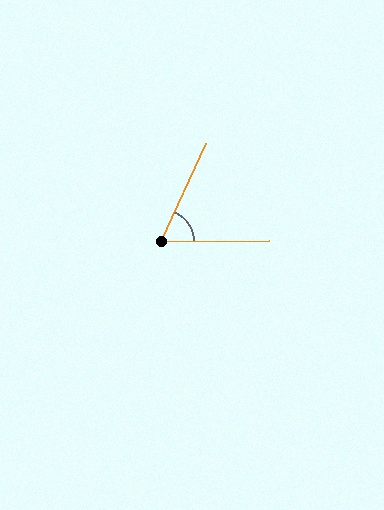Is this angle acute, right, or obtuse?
It is acute.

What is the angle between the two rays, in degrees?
Approximately 65 degrees.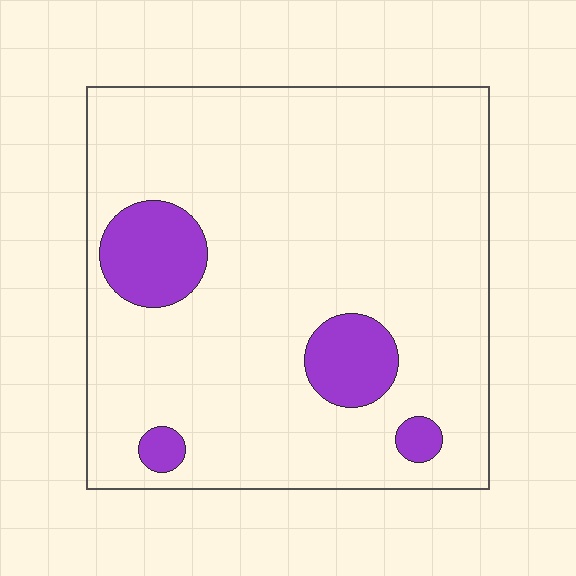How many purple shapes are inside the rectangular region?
4.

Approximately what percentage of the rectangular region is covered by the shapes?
Approximately 10%.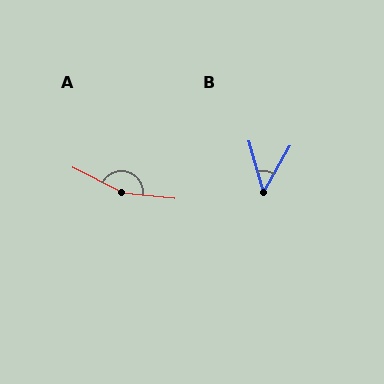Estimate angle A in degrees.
Approximately 160 degrees.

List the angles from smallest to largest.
B (46°), A (160°).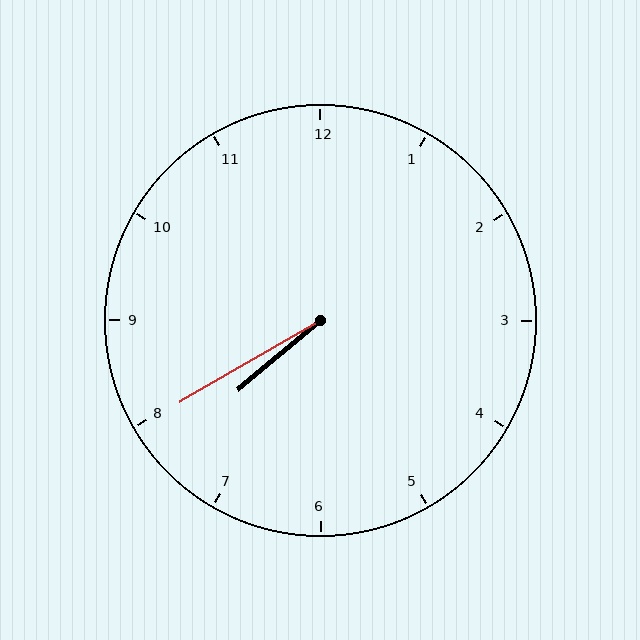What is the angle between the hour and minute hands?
Approximately 10 degrees.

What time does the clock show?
7:40.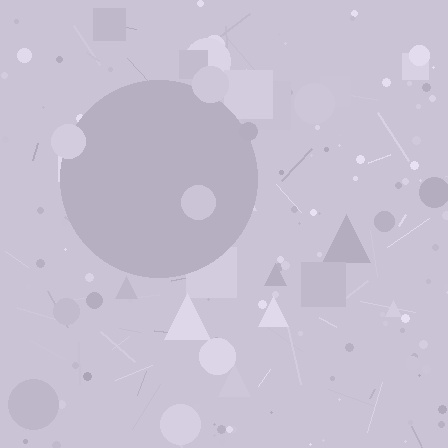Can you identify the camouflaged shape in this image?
The camouflaged shape is a circle.